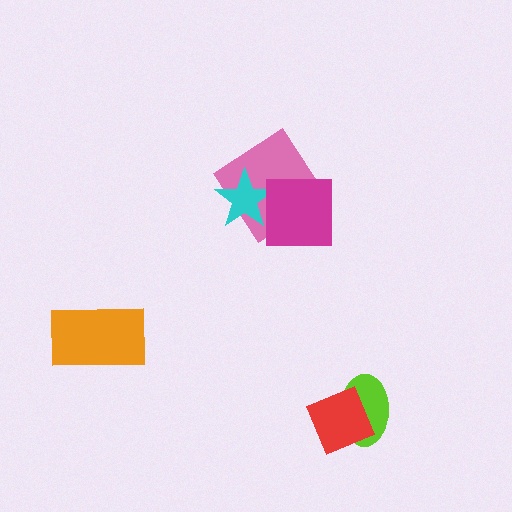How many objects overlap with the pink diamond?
2 objects overlap with the pink diamond.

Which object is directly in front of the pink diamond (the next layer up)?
The cyan star is directly in front of the pink diamond.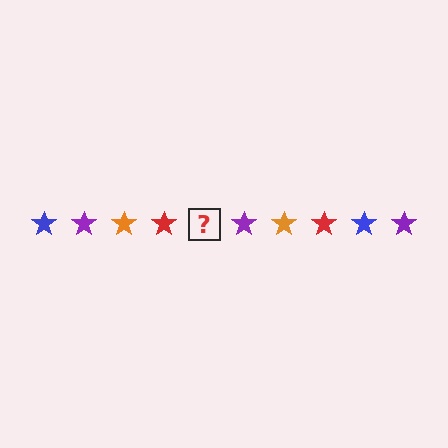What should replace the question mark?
The question mark should be replaced with a blue star.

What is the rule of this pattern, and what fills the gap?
The rule is that the pattern cycles through blue, purple, orange, red stars. The gap should be filled with a blue star.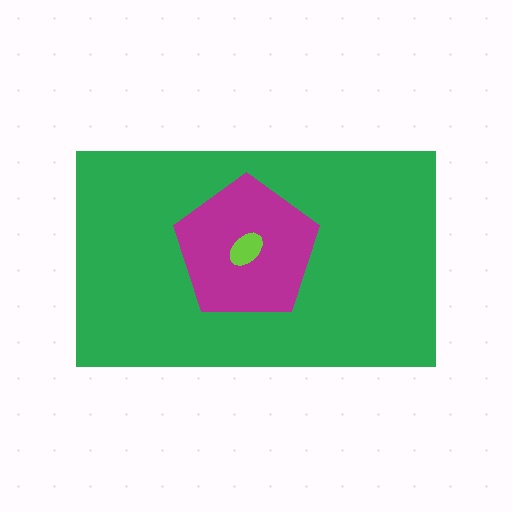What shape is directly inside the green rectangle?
The magenta pentagon.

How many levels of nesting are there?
3.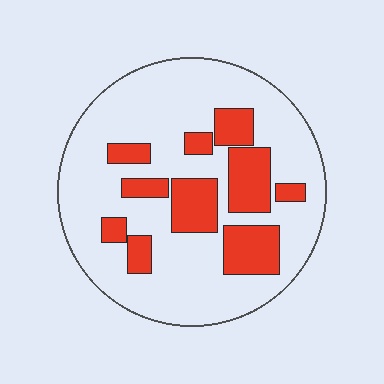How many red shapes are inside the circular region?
10.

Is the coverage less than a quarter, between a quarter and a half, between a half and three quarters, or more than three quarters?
Between a quarter and a half.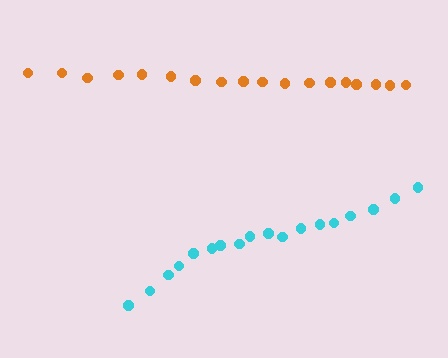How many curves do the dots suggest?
There are 2 distinct paths.